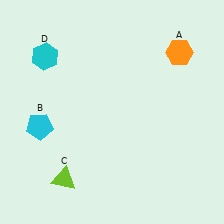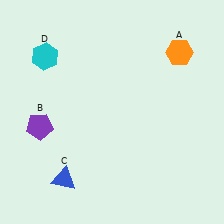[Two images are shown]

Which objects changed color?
B changed from cyan to purple. C changed from lime to blue.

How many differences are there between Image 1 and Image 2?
There are 2 differences between the two images.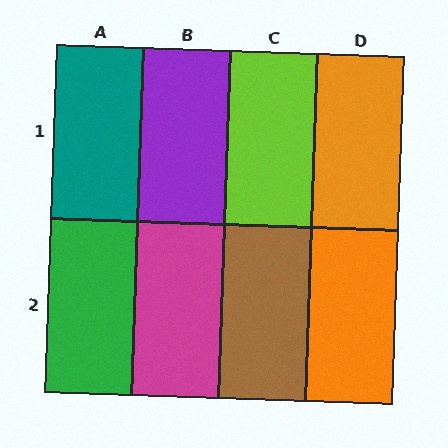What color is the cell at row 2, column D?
Orange.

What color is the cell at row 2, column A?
Green.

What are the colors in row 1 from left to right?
Teal, purple, lime, orange.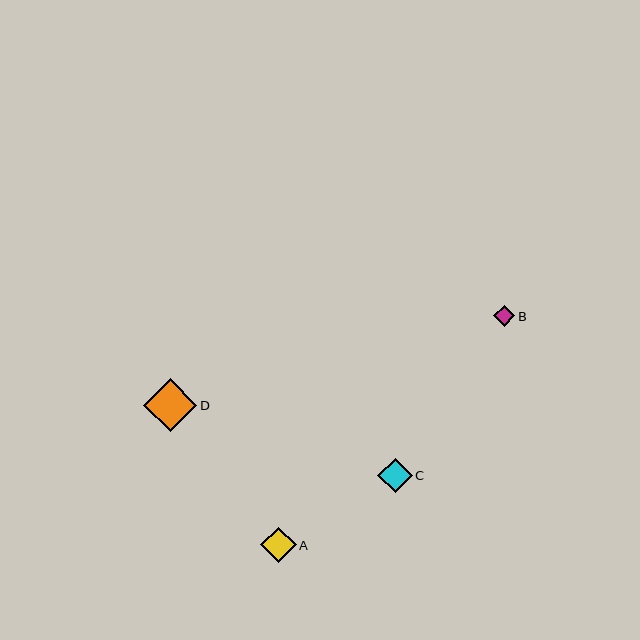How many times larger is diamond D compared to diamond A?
Diamond D is approximately 1.5 times the size of diamond A.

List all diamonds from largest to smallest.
From largest to smallest: D, A, C, B.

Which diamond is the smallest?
Diamond B is the smallest with a size of approximately 21 pixels.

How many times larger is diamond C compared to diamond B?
Diamond C is approximately 1.6 times the size of diamond B.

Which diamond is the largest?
Diamond D is the largest with a size of approximately 53 pixels.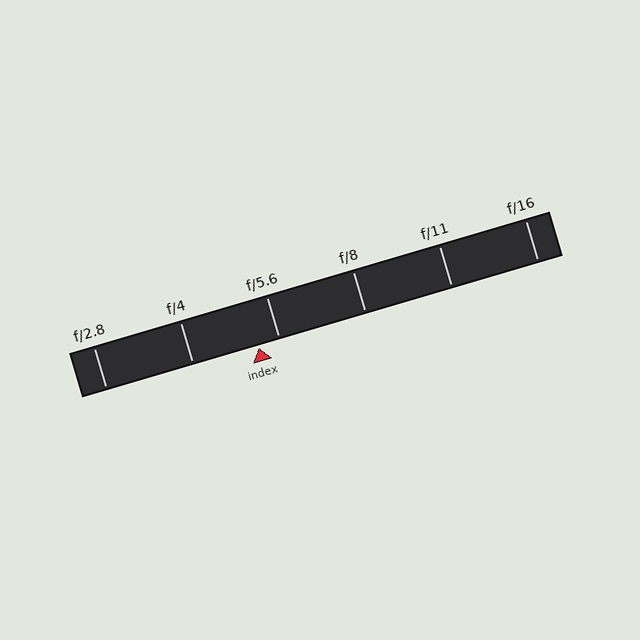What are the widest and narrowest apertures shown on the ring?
The widest aperture shown is f/2.8 and the narrowest is f/16.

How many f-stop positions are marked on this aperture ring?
There are 6 f-stop positions marked.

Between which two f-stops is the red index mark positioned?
The index mark is between f/4 and f/5.6.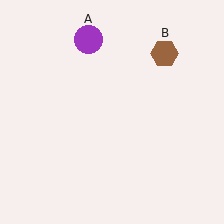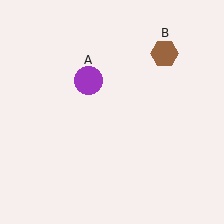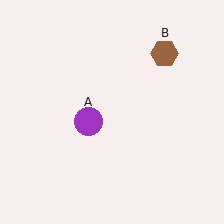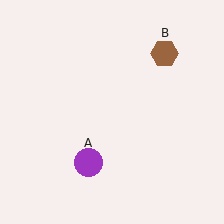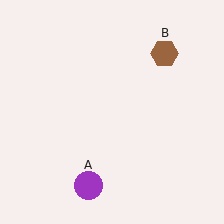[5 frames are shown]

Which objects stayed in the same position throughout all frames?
Brown hexagon (object B) remained stationary.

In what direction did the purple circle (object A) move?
The purple circle (object A) moved down.